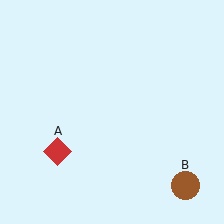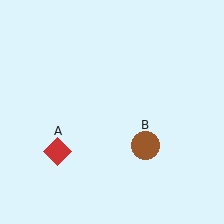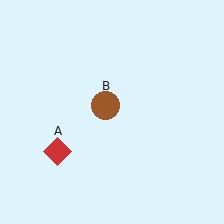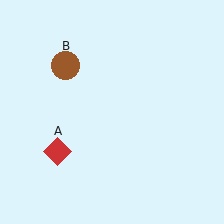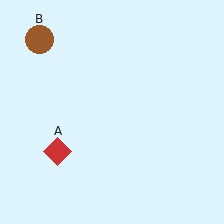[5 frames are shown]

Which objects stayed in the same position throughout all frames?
Red diamond (object A) remained stationary.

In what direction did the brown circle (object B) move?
The brown circle (object B) moved up and to the left.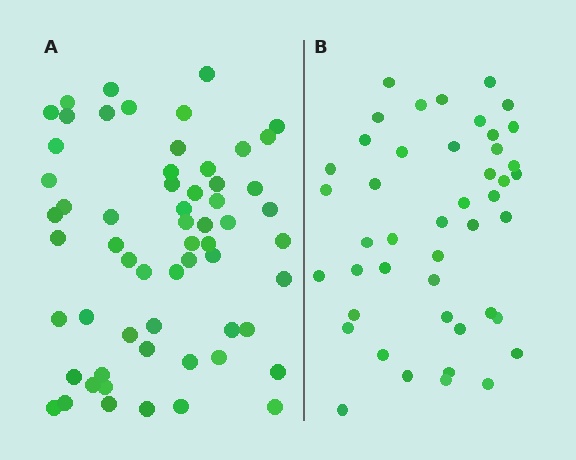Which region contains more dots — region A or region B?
Region A (the left region) has more dots.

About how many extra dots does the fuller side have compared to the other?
Region A has approximately 15 more dots than region B.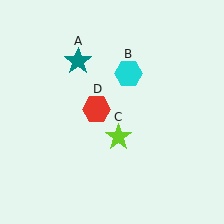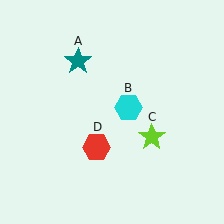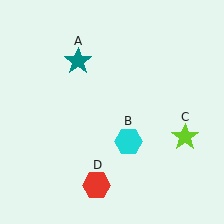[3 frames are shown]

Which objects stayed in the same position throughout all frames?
Teal star (object A) remained stationary.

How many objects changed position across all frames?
3 objects changed position: cyan hexagon (object B), lime star (object C), red hexagon (object D).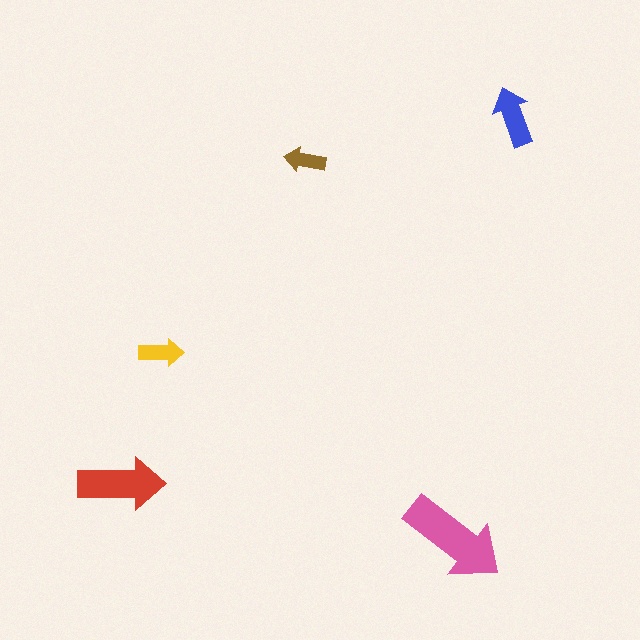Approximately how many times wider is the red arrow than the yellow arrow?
About 2 times wider.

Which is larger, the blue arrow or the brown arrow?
The blue one.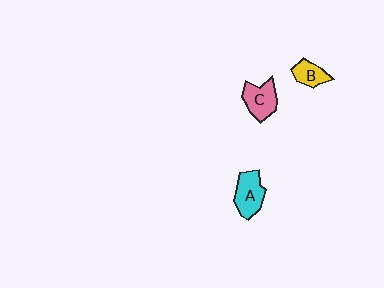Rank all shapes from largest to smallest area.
From largest to smallest: A (cyan), C (pink), B (yellow).